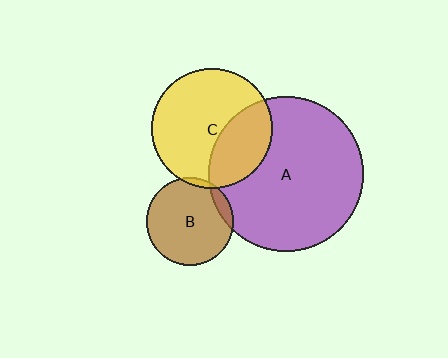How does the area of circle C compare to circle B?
Approximately 1.9 times.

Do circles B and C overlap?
Yes.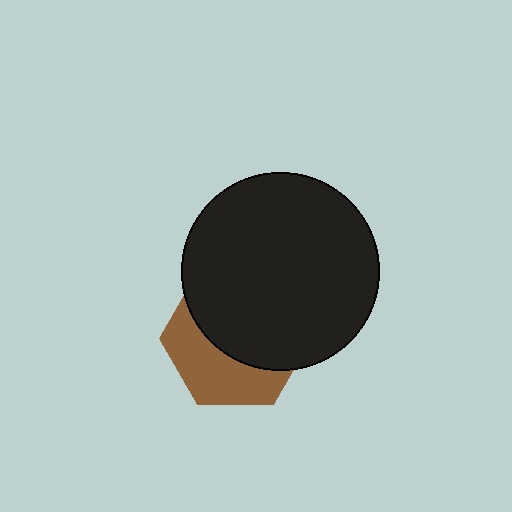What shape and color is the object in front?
The object in front is a black circle.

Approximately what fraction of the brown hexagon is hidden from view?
Roughly 59% of the brown hexagon is hidden behind the black circle.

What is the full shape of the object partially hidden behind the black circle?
The partially hidden object is a brown hexagon.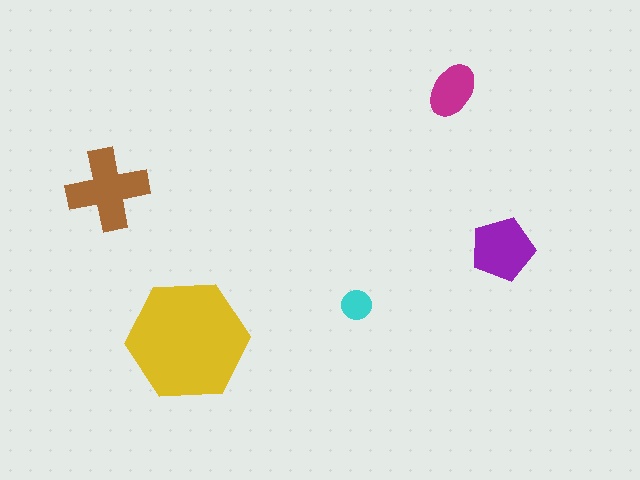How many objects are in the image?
There are 5 objects in the image.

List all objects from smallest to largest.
The cyan circle, the magenta ellipse, the purple pentagon, the brown cross, the yellow hexagon.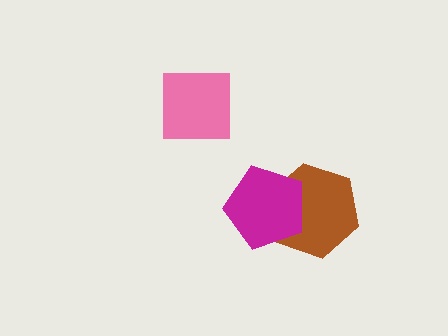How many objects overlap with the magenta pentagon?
1 object overlaps with the magenta pentagon.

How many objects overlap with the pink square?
0 objects overlap with the pink square.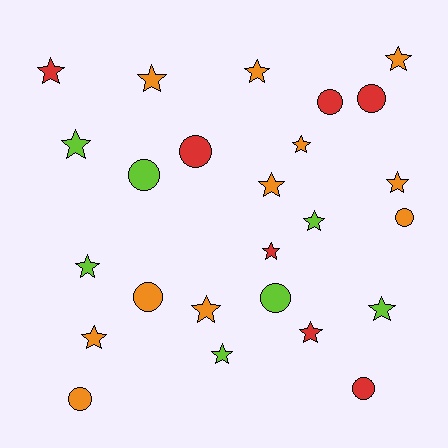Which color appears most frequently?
Orange, with 11 objects.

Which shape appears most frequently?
Star, with 16 objects.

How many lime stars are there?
There are 5 lime stars.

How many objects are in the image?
There are 25 objects.